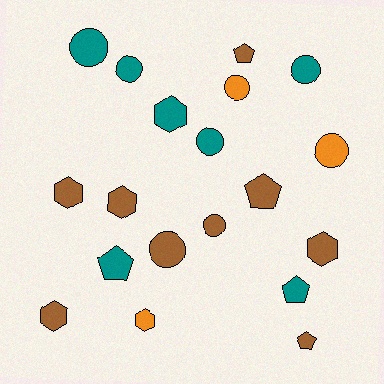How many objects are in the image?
There are 19 objects.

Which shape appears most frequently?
Circle, with 8 objects.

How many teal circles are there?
There are 4 teal circles.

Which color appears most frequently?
Brown, with 9 objects.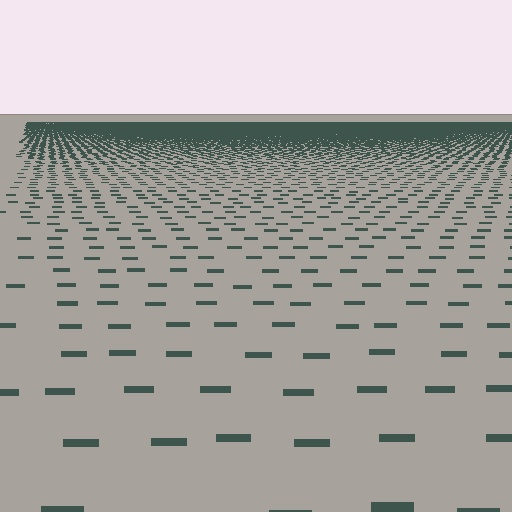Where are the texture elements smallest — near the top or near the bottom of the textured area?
Near the top.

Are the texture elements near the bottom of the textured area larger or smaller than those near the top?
Larger. Near the bottom, elements are closer to the viewer and appear at a bigger on-screen size.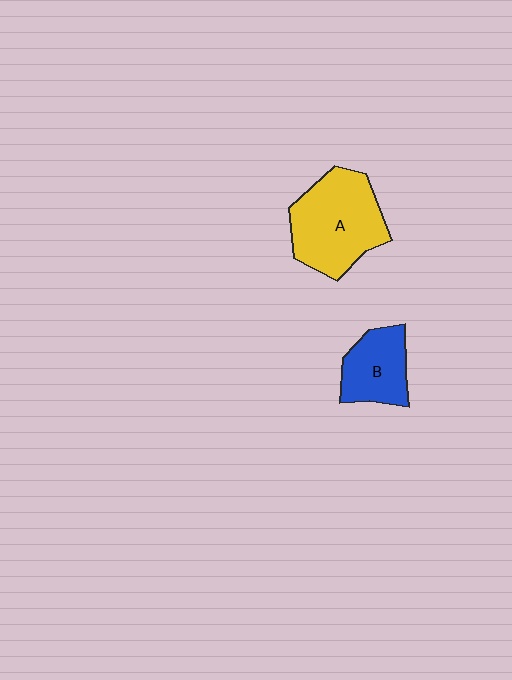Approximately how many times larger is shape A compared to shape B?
Approximately 1.7 times.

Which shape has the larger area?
Shape A (yellow).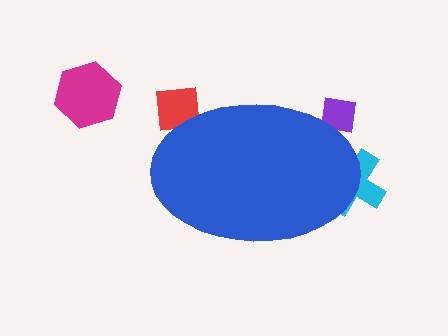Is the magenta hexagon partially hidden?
No, the magenta hexagon is fully visible.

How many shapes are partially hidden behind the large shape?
3 shapes are partially hidden.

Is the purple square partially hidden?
Yes, the purple square is partially hidden behind the blue ellipse.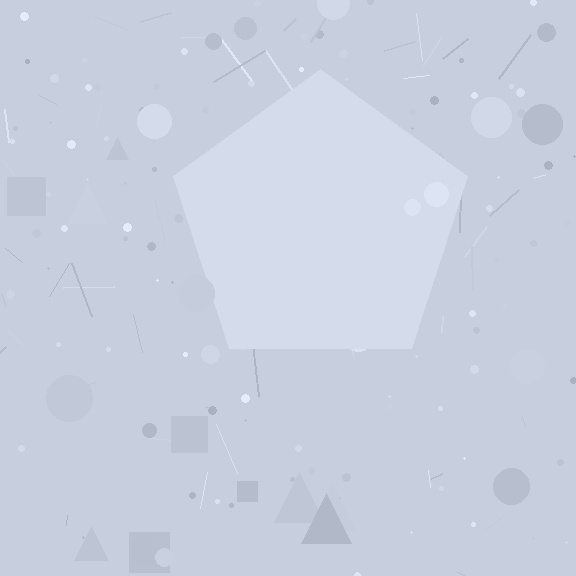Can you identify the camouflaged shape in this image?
The camouflaged shape is a pentagon.